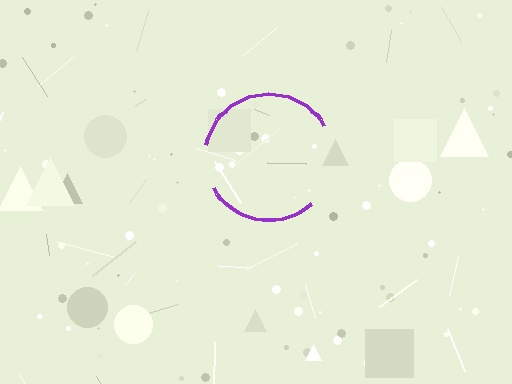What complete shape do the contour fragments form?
The contour fragments form a circle.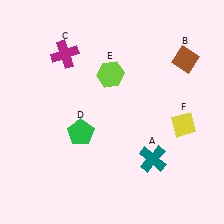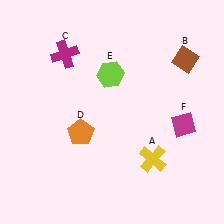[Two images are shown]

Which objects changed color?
A changed from teal to yellow. D changed from green to orange. F changed from yellow to magenta.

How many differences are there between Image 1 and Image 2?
There are 3 differences between the two images.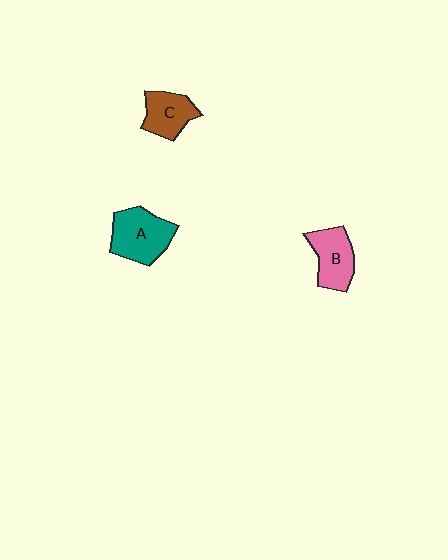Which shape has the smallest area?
Shape C (brown).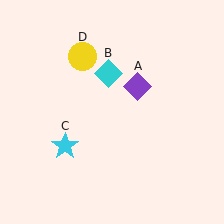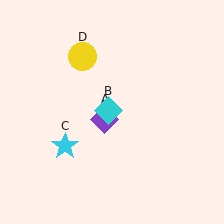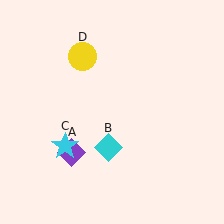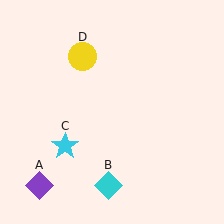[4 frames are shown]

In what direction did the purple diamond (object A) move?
The purple diamond (object A) moved down and to the left.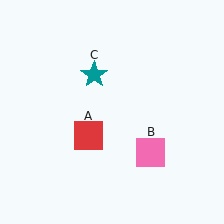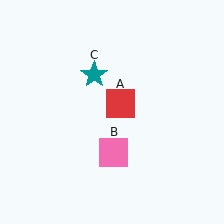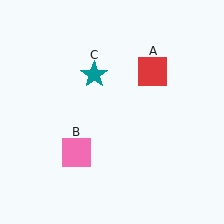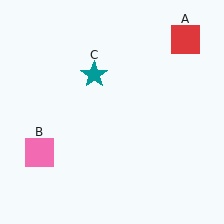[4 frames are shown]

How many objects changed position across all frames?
2 objects changed position: red square (object A), pink square (object B).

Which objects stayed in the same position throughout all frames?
Teal star (object C) remained stationary.